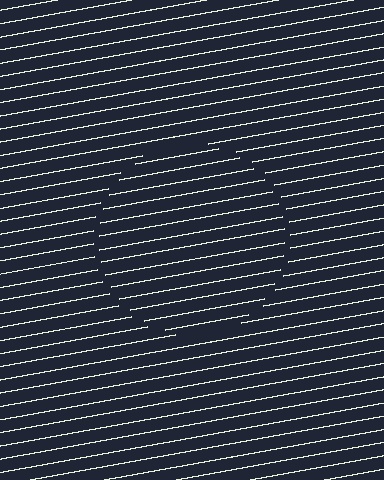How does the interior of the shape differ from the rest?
The interior of the shape contains the same grating, shifted by half a period — the contour is defined by the phase discontinuity where line-ends from the inner and outer gratings abut.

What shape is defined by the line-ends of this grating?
An illusory circle. The interior of the shape contains the same grating, shifted by half a period — the contour is defined by the phase discontinuity where line-ends from the inner and outer gratings abut.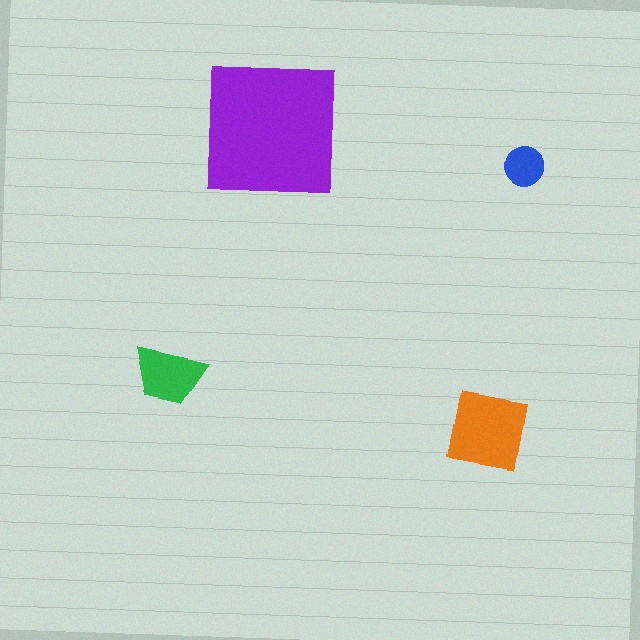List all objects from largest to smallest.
The purple square, the orange square, the green trapezoid, the blue circle.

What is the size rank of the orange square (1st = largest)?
2nd.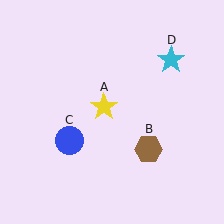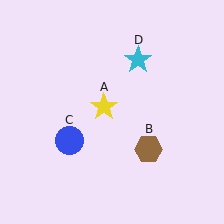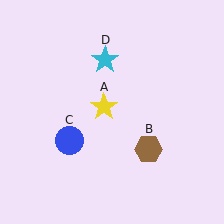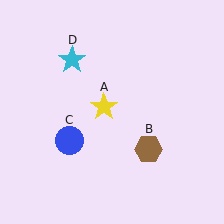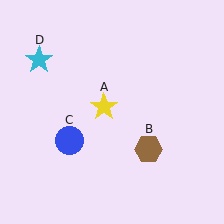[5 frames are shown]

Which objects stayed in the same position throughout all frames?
Yellow star (object A) and brown hexagon (object B) and blue circle (object C) remained stationary.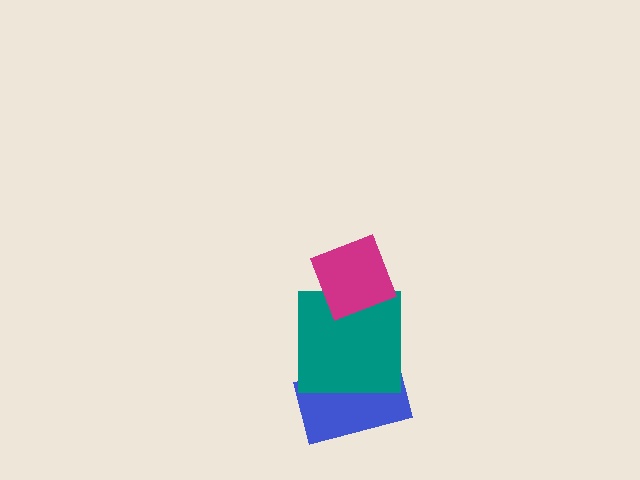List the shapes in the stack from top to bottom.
From top to bottom: the magenta diamond, the teal square, the blue rectangle.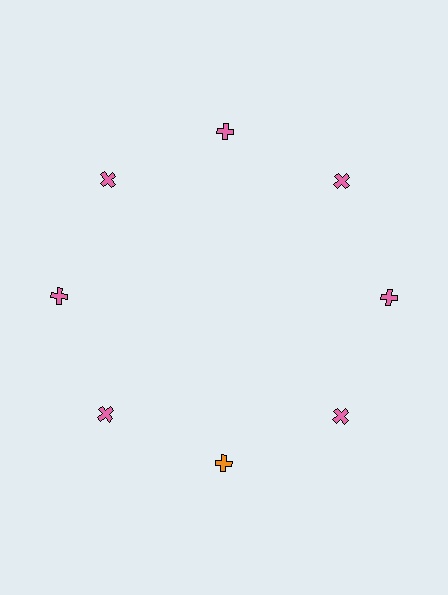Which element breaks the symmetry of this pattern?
The orange cross at roughly the 6 o'clock position breaks the symmetry. All other shapes are pink crosses.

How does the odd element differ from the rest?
It has a different color: orange instead of pink.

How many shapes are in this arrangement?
There are 8 shapes arranged in a ring pattern.